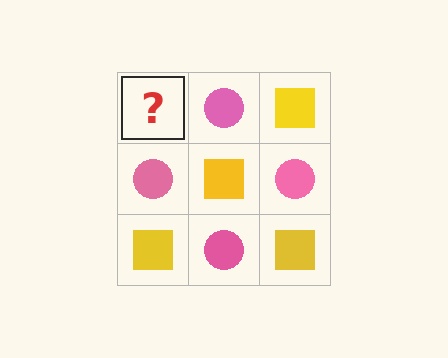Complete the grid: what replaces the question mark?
The question mark should be replaced with a yellow square.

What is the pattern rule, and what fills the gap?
The rule is that it alternates yellow square and pink circle in a checkerboard pattern. The gap should be filled with a yellow square.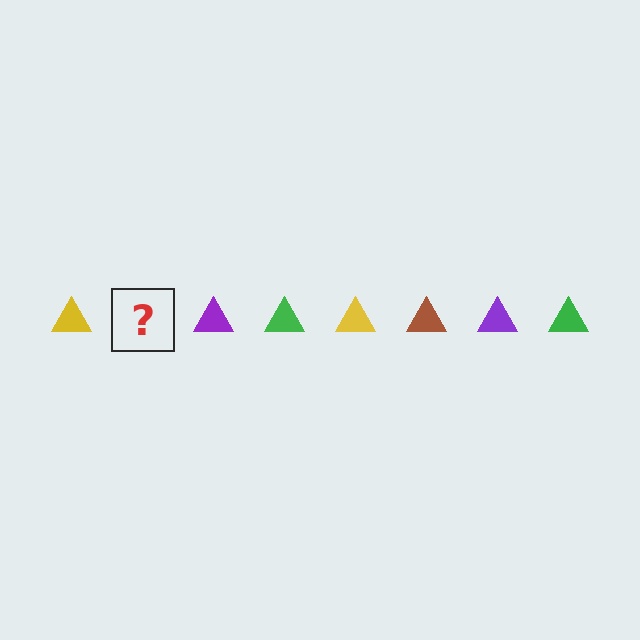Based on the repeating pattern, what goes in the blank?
The blank should be a brown triangle.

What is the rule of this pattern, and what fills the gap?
The rule is that the pattern cycles through yellow, brown, purple, green triangles. The gap should be filled with a brown triangle.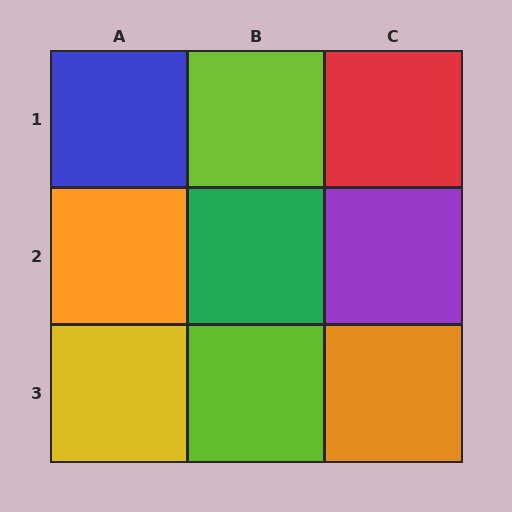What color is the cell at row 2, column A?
Orange.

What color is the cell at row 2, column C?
Purple.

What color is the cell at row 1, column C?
Red.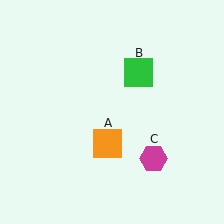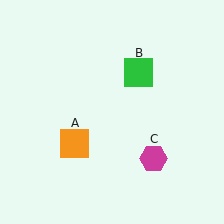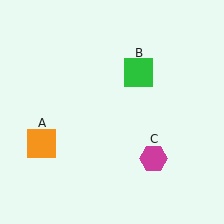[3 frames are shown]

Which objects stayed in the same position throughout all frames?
Green square (object B) and magenta hexagon (object C) remained stationary.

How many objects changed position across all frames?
1 object changed position: orange square (object A).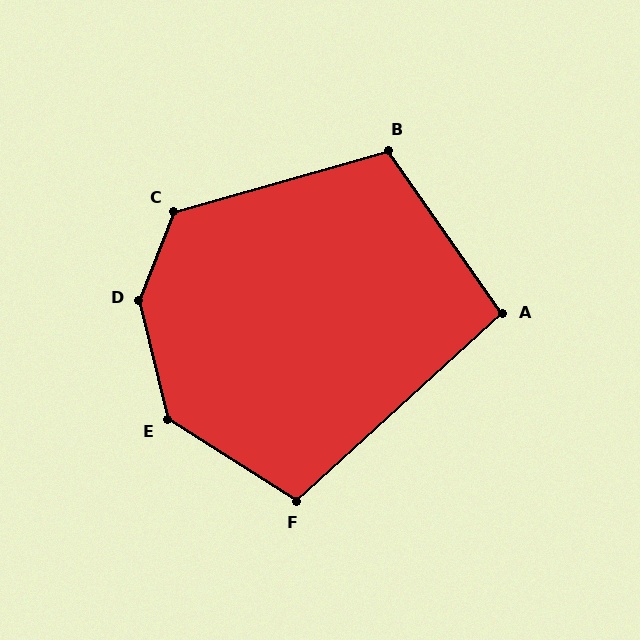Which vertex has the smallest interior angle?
A, at approximately 97 degrees.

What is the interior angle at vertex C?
Approximately 127 degrees (obtuse).